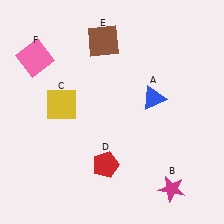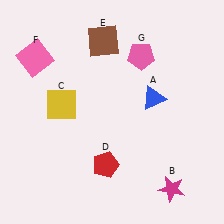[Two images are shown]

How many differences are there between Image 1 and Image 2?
There is 1 difference between the two images.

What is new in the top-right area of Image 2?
A pink pentagon (G) was added in the top-right area of Image 2.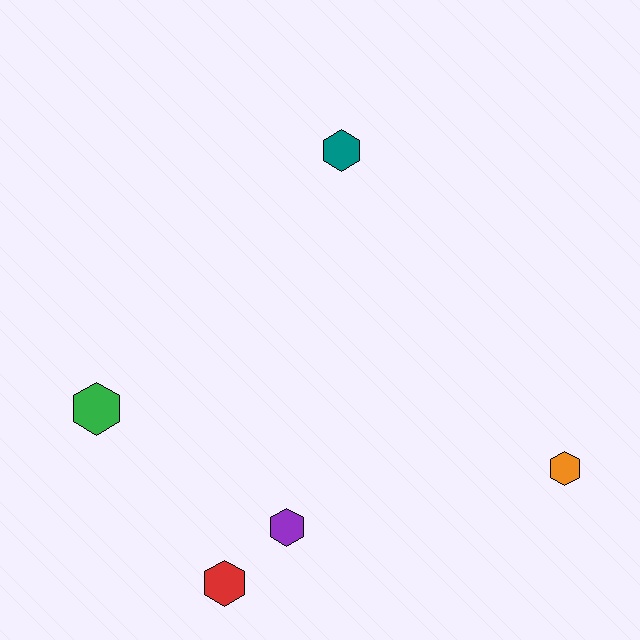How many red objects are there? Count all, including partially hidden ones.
There is 1 red object.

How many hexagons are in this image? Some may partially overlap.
There are 5 hexagons.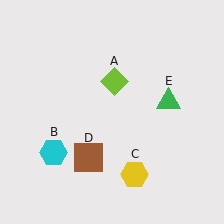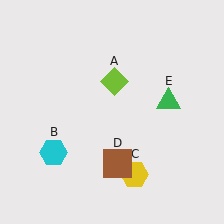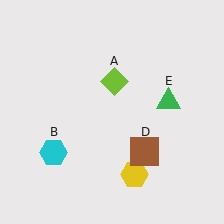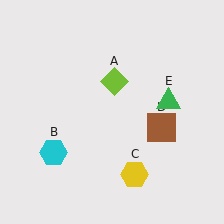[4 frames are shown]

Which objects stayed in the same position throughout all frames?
Lime diamond (object A) and cyan hexagon (object B) and yellow hexagon (object C) and green triangle (object E) remained stationary.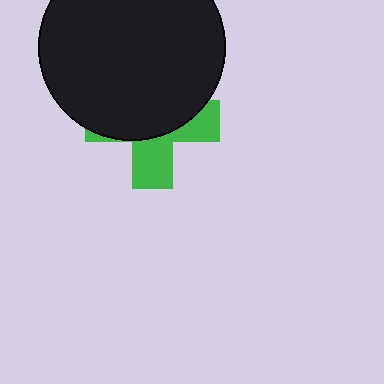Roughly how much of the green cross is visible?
A small part of it is visible (roughly 38%).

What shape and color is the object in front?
The object in front is a black circle.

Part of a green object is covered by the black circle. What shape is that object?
It is a cross.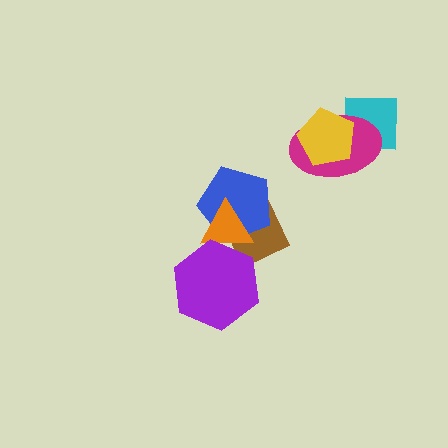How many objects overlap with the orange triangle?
3 objects overlap with the orange triangle.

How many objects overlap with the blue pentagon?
2 objects overlap with the blue pentagon.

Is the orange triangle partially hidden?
Yes, it is partially covered by another shape.